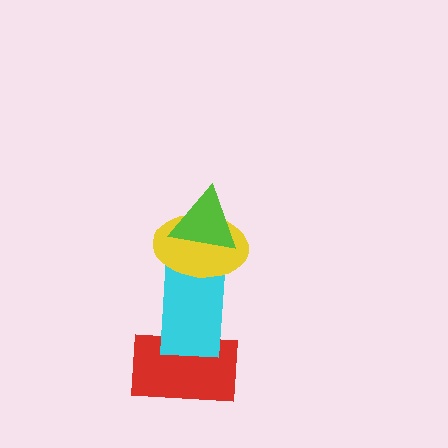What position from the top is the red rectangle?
The red rectangle is 4th from the top.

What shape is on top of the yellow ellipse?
The lime triangle is on top of the yellow ellipse.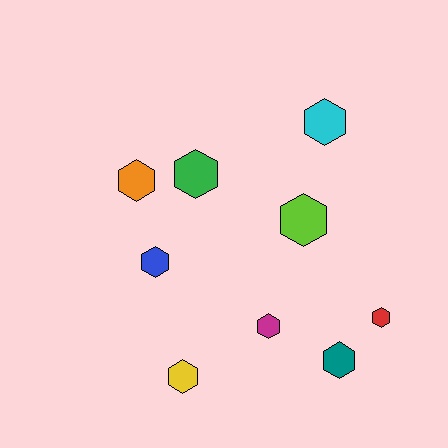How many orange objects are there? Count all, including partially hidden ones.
There is 1 orange object.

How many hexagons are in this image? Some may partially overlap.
There are 9 hexagons.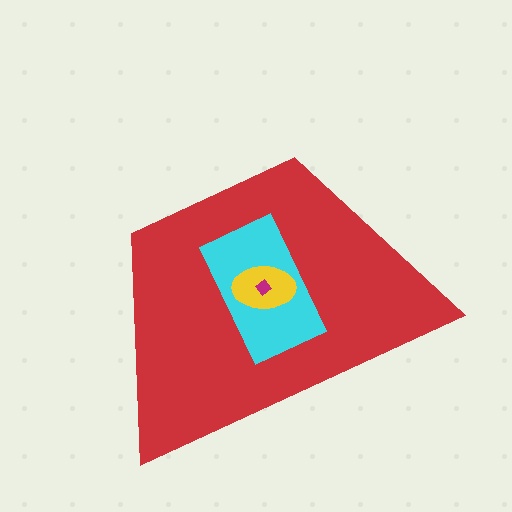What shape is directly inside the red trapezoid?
The cyan rectangle.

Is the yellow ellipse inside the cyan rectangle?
Yes.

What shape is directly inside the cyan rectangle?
The yellow ellipse.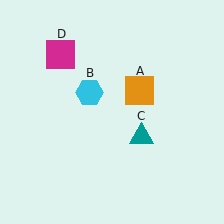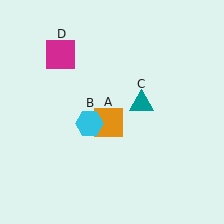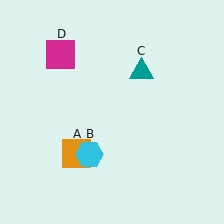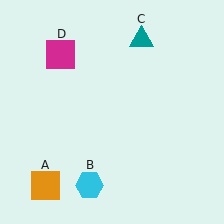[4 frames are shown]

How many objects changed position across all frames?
3 objects changed position: orange square (object A), cyan hexagon (object B), teal triangle (object C).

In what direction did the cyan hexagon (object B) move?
The cyan hexagon (object B) moved down.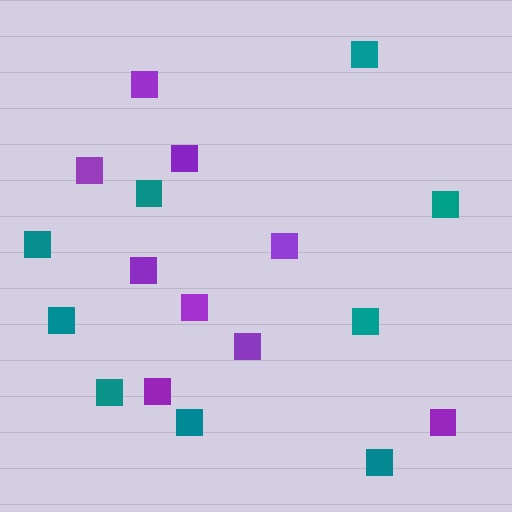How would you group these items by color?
There are 2 groups: one group of purple squares (9) and one group of teal squares (9).